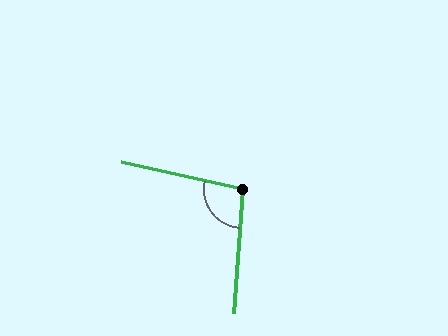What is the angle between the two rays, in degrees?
Approximately 98 degrees.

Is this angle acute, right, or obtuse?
It is obtuse.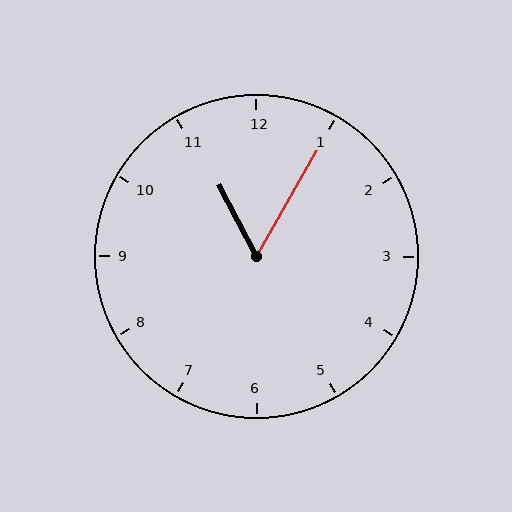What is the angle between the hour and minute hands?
Approximately 58 degrees.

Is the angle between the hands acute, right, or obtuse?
It is acute.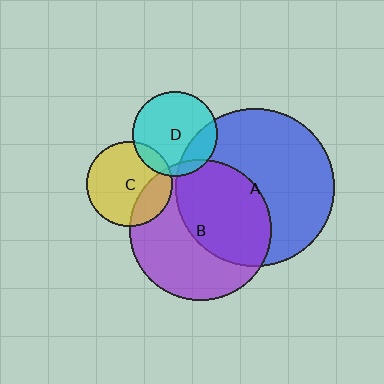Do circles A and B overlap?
Yes.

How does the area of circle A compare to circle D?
Approximately 3.5 times.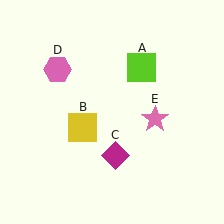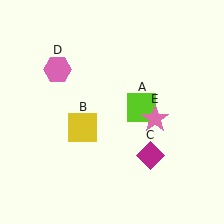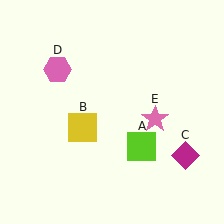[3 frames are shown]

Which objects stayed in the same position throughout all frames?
Yellow square (object B) and pink hexagon (object D) and pink star (object E) remained stationary.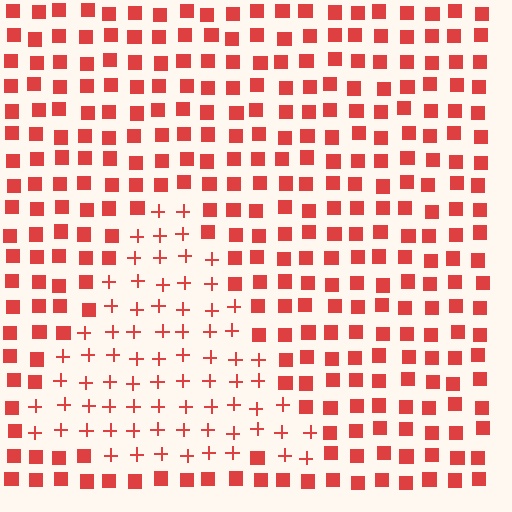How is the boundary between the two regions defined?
The boundary is defined by a change in element shape: plus signs inside vs. squares outside. All elements share the same color and spacing.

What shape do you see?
I see a triangle.